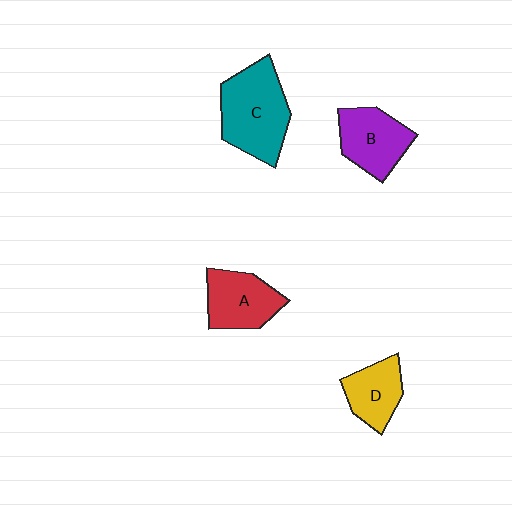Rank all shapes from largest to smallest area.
From largest to smallest: C (teal), B (purple), A (red), D (yellow).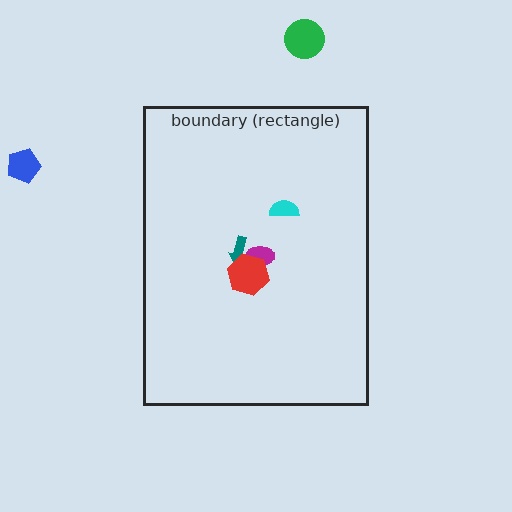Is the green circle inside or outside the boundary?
Outside.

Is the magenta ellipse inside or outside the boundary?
Inside.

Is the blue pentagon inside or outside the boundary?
Outside.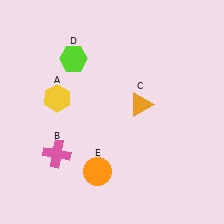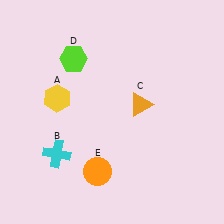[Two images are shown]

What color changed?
The cross (B) changed from pink in Image 1 to cyan in Image 2.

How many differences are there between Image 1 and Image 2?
There is 1 difference between the two images.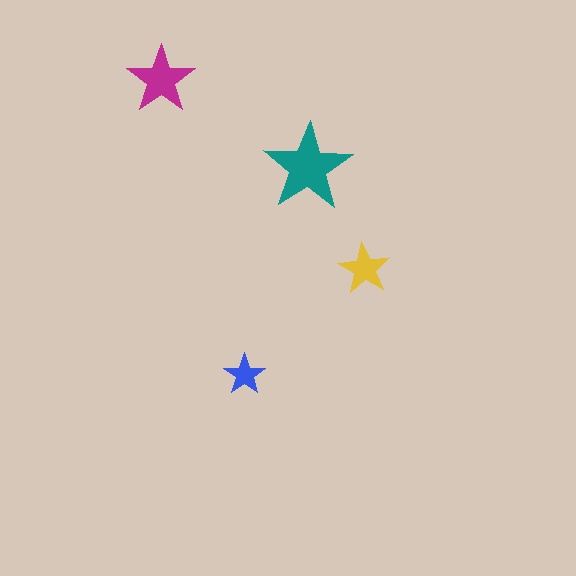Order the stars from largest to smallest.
the teal one, the magenta one, the yellow one, the blue one.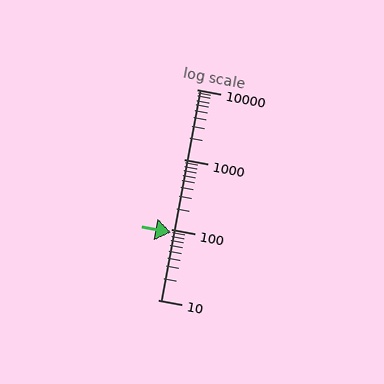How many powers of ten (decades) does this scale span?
The scale spans 3 decades, from 10 to 10000.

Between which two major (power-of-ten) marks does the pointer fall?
The pointer is between 10 and 100.